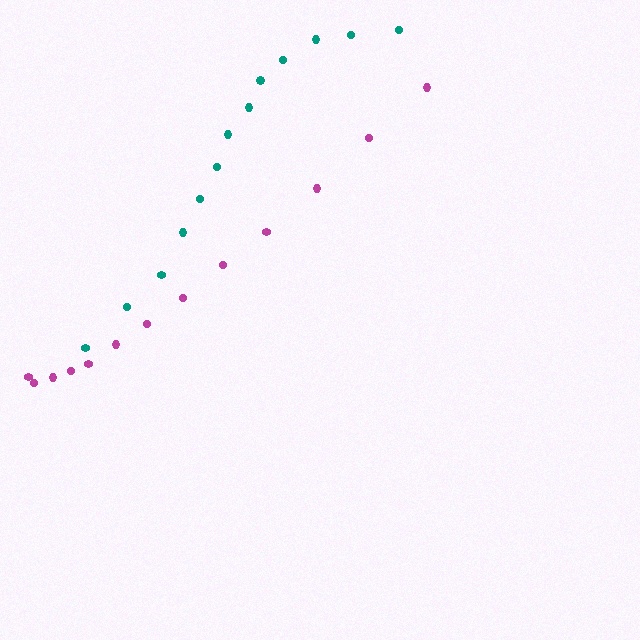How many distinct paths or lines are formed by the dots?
There are 2 distinct paths.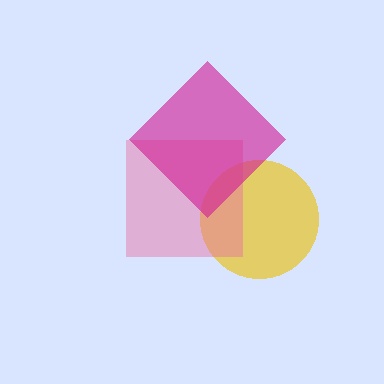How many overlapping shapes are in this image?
There are 3 overlapping shapes in the image.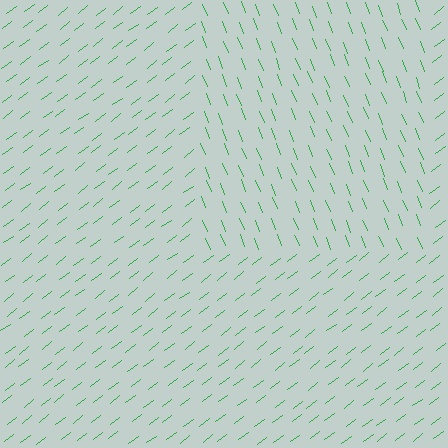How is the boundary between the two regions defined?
The boundary is defined purely by a change in line orientation (approximately 75 degrees difference). All lines are the same color and thickness.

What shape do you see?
I see a rectangle.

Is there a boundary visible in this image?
Yes, there is a texture boundary formed by a change in line orientation.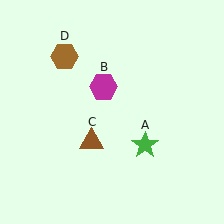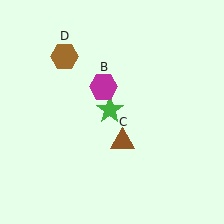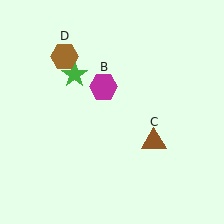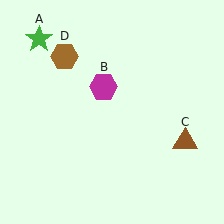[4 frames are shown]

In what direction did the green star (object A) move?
The green star (object A) moved up and to the left.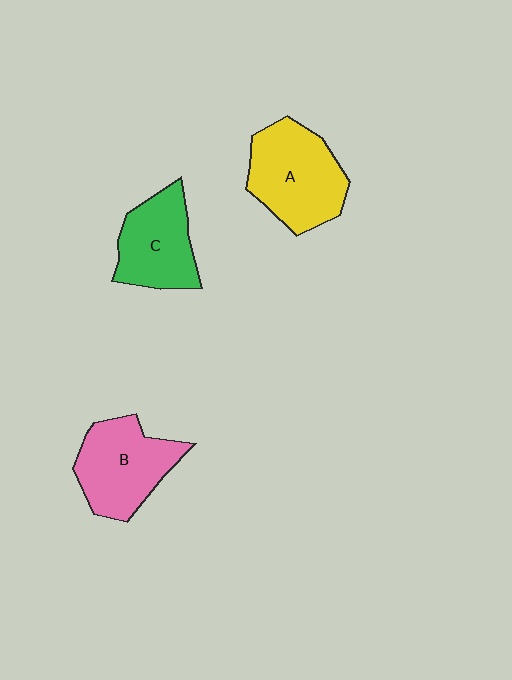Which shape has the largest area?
Shape A (yellow).